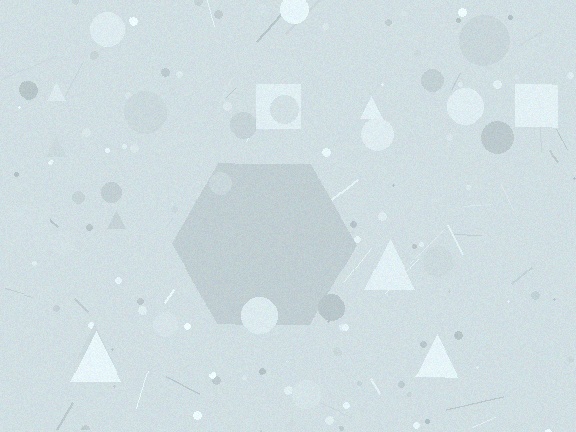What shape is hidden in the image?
A hexagon is hidden in the image.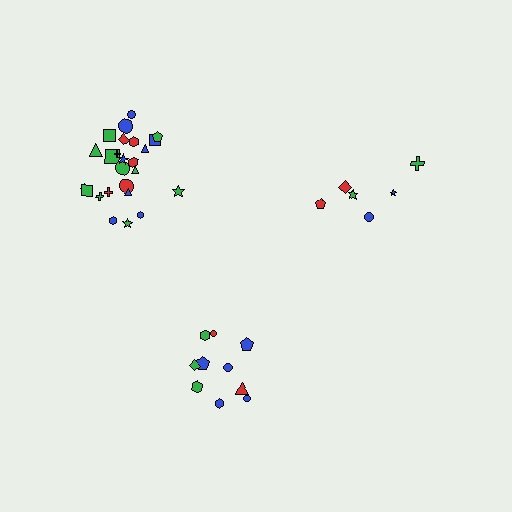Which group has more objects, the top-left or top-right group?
The top-left group.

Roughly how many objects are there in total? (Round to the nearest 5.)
Roughly 40 objects in total.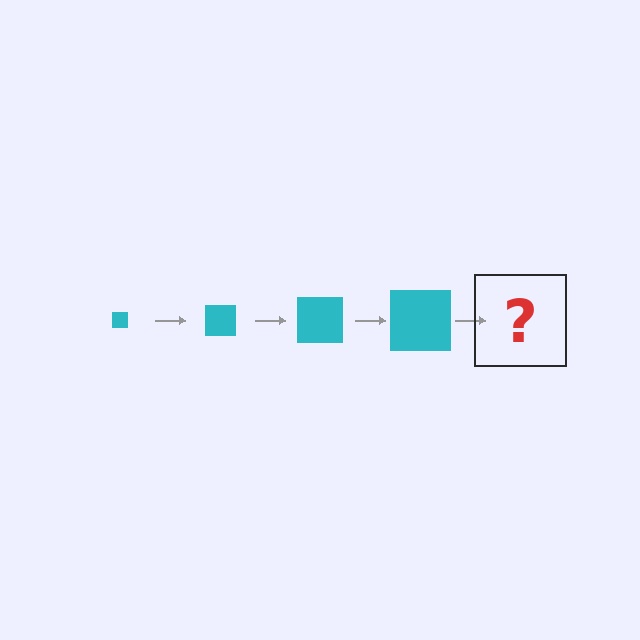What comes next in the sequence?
The next element should be a cyan square, larger than the previous one.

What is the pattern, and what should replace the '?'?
The pattern is that the square gets progressively larger each step. The '?' should be a cyan square, larger than the previous one.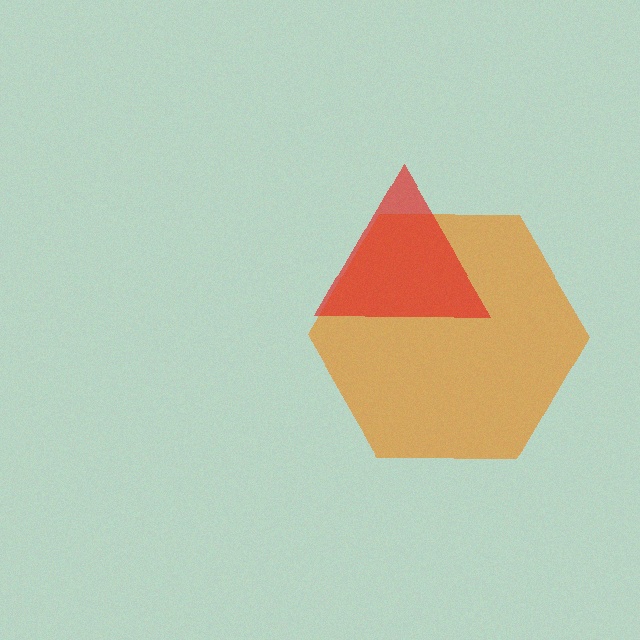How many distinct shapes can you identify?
There are 2 distinct shapes: an orange hexagon, a red triangle.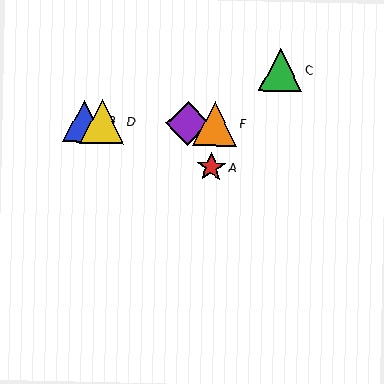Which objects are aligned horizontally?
Objects B, D, E, F are aligned horizontally.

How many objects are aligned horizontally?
4 objects (B, D, E, F) are aligned horizontally.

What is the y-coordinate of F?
Object F is at y≈124.